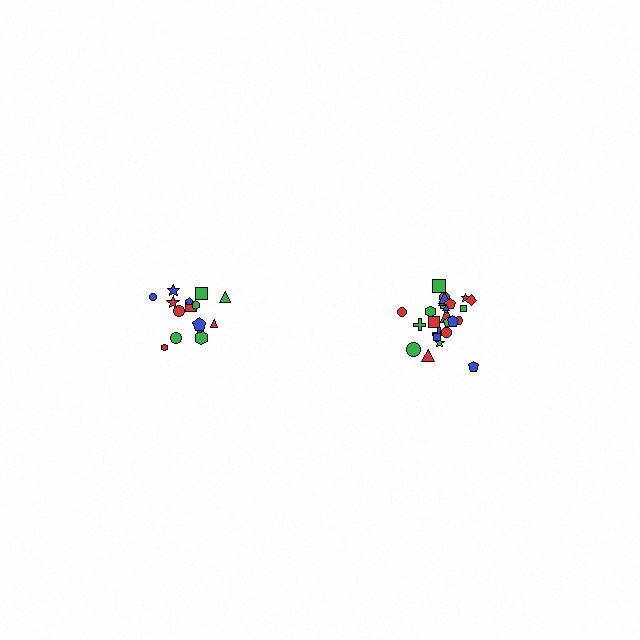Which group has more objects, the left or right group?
The right group.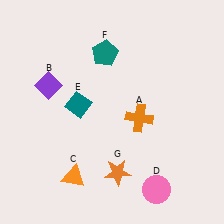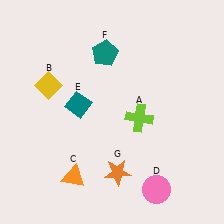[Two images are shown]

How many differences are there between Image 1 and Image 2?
There are 2 differences between the two images.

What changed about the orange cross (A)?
In Image 1, A is orange. In Image 2, it changed to lime.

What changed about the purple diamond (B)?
In Image 1, B is purple. In Image 2, it changed to yellow.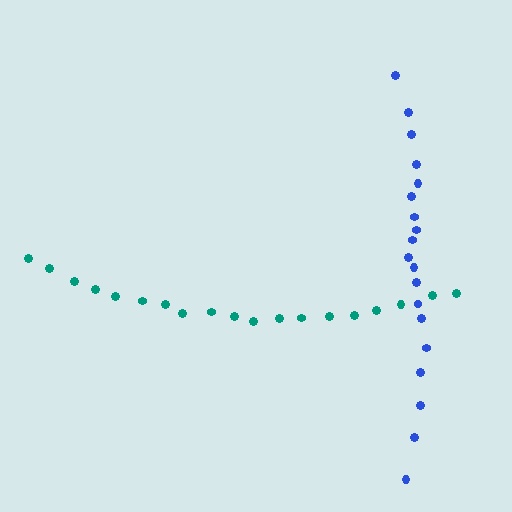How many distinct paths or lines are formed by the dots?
There are 2 distinct paths.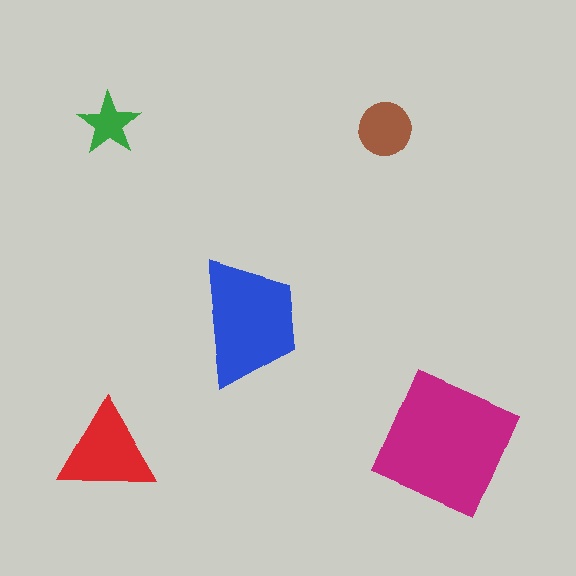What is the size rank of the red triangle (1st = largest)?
3rd.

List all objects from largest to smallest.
The magenta square, the blue trapezoid, the red triangle, the brown circle, the green star.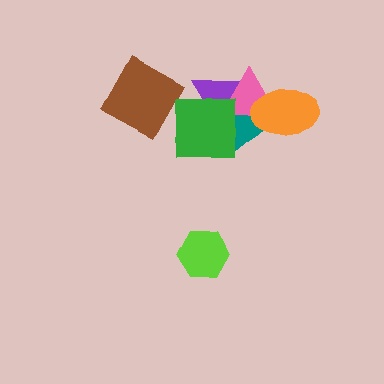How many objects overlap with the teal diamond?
4 objects overlap with the teal diamond.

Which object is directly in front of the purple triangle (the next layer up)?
The pink triangle is directly in front of the purple triangle.